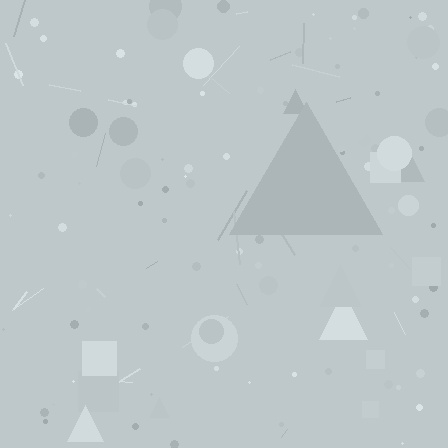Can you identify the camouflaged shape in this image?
The camouflaged shape is a triangle.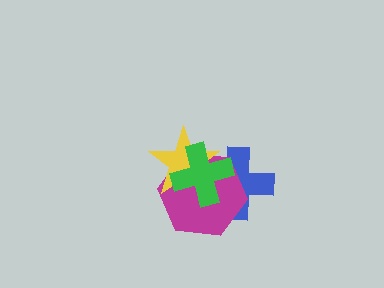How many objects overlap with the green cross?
3 objects overlap with the green cross.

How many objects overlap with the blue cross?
3 objects overlap with the blue cross.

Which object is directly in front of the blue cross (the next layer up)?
The magenta hexagon is directly in front of the blue cross.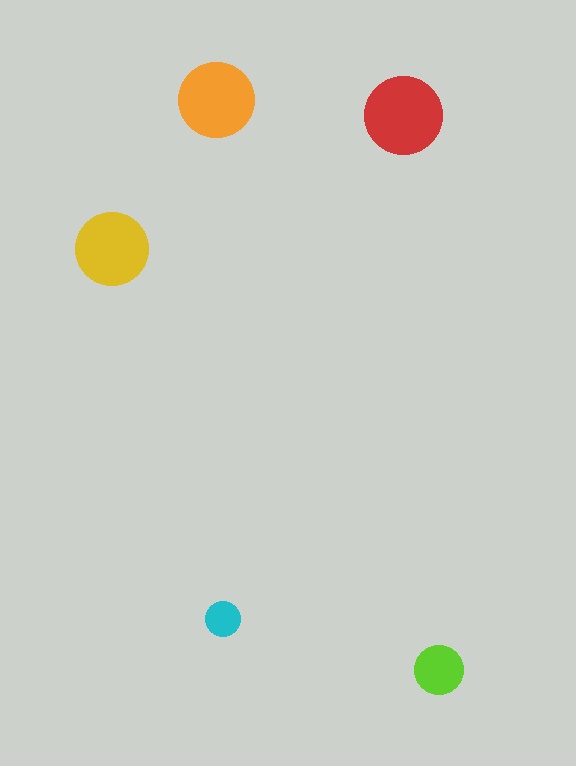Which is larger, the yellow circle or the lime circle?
The yellow one.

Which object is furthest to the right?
The lime circle is rightmost.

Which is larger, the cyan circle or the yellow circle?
The yellow one.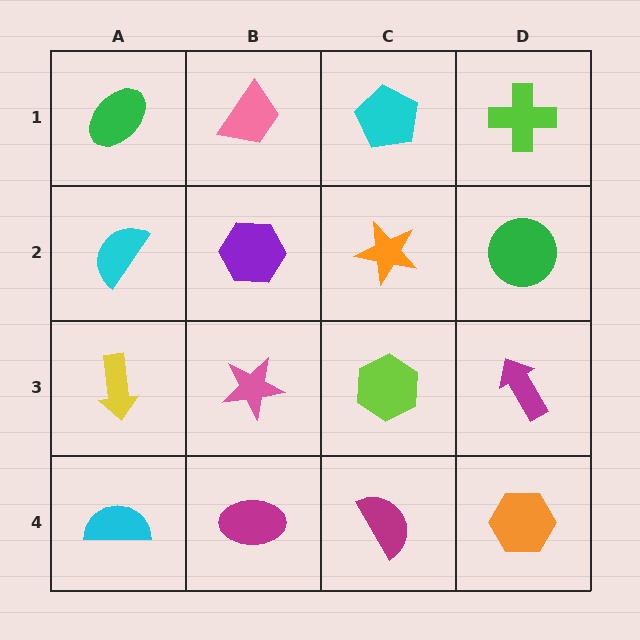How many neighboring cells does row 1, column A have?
2.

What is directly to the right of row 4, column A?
A magenta ellipse.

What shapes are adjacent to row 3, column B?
A purple hexagon (row 2, column B), a magenta ellipse (row 4, column B), a yellow arrow (row 3, column A), a lime hexagon (row 3, column C).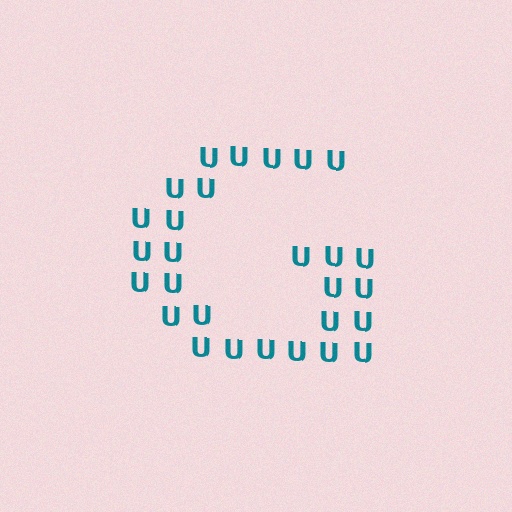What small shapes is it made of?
It is made of small letter U's.